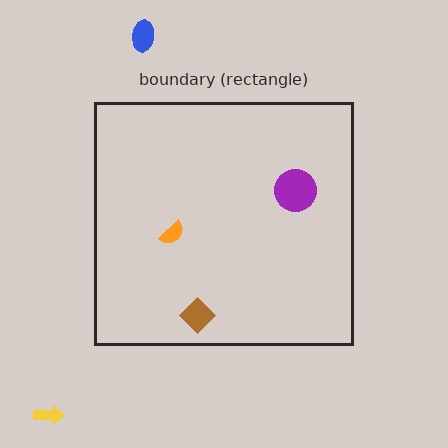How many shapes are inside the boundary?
3 inside, 2 outside.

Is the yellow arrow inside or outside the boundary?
Outside.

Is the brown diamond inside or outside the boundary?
Inside.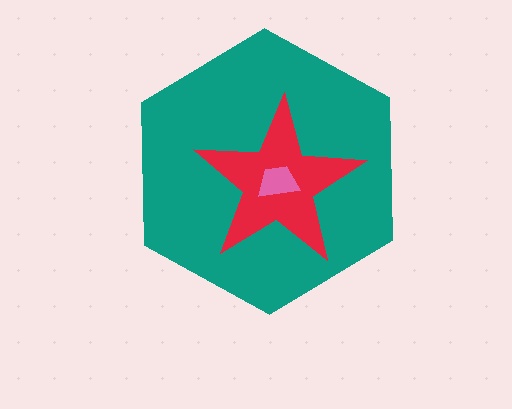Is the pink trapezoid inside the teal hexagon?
Yes.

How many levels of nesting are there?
3.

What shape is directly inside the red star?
The pink trapezoid.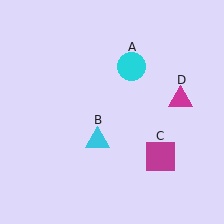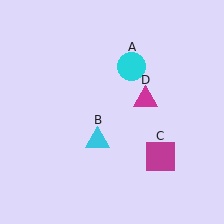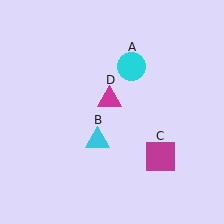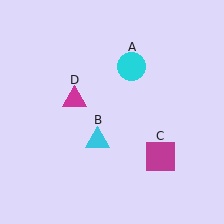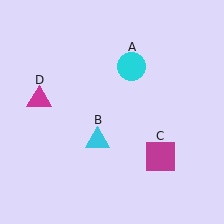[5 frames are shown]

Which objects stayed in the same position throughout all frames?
Cyan circle (object A) and cyan triangle (object B) and magenta square (object C) remained stationary.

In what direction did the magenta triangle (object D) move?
The magenta triangle (object D) moved left.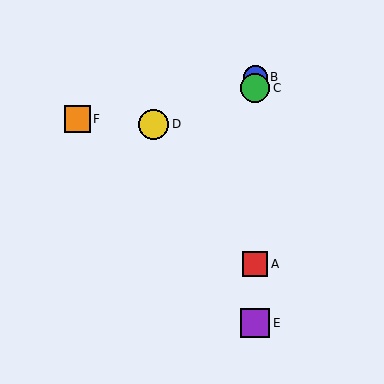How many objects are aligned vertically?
4 objects (A, B, C, E) are aligned vertically.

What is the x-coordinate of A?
Object A is at x≈255.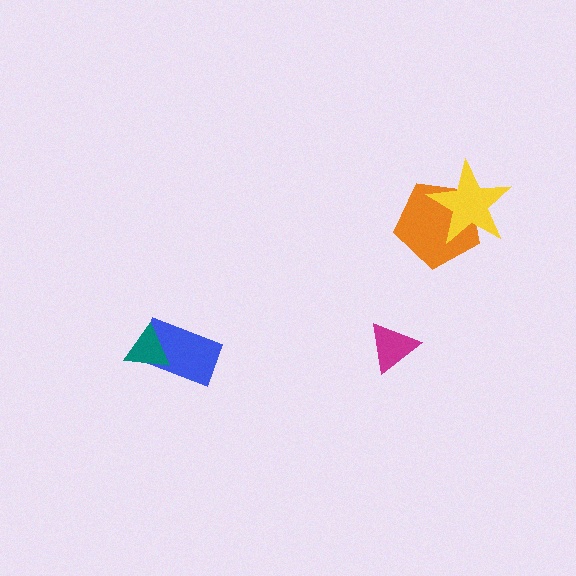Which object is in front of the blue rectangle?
The teal triangle is in front of the blue rectangle.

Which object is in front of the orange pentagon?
The yellow star is in front of the orange pentagon.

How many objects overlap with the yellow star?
1 object overlaps with the yellow star.